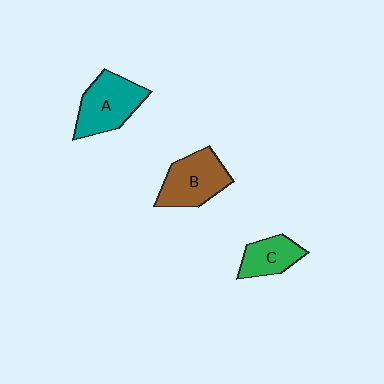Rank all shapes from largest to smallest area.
From largest to smallest: A (teal), B (brown), C (green).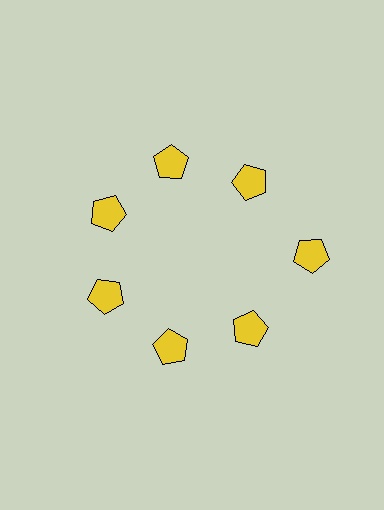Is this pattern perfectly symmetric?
No. The 7 yellow pentagons are arranged in a ring, but one element near the 3 o'clock position is pushed outward from the center, breaking the 7-fold rotational symmetry.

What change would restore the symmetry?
The symmetry would be restored by moving it inward, back onto the ring so that all 7 pentagons sit at equal angles and equal distance from the center.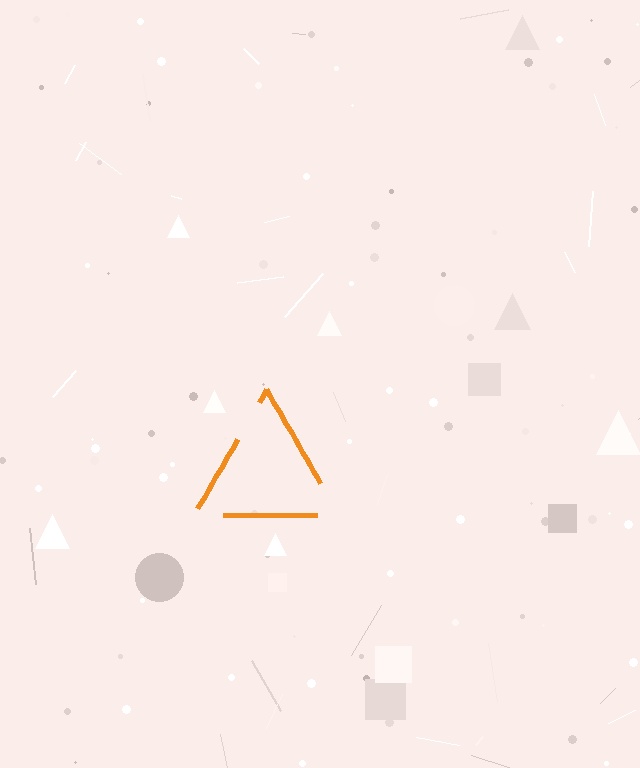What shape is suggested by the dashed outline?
The dashed outline suggests a triangle.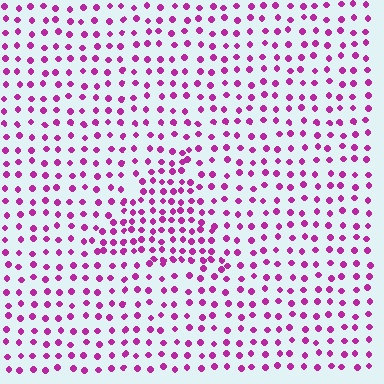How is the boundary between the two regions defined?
The boundary is defined by a change in element density (approximately 1.7x ratio). All elements are the same color, size, and shape.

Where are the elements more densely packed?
The elements are more densely packed inside the triangle boundary.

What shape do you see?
I see a triangle.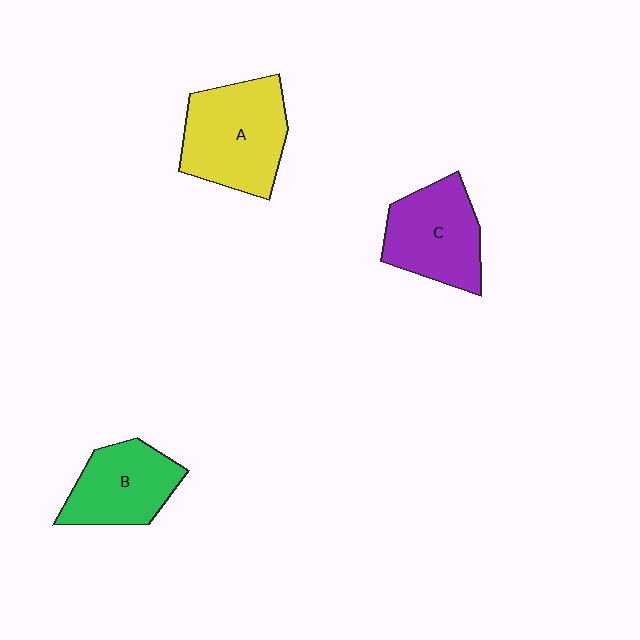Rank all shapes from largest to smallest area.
From largest to smallest: A (yellow), C (purple), B (green).